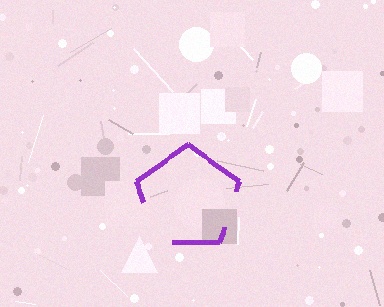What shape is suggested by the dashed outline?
The dashed outline suggests a pentagon.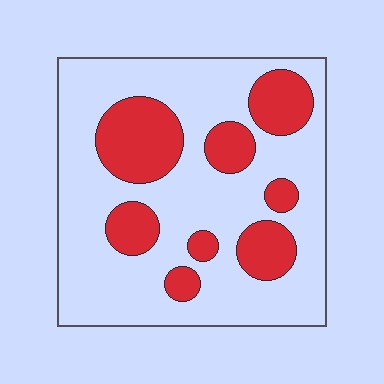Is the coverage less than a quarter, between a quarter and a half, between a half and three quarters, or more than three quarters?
Between a quarter and a half.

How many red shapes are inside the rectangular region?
8.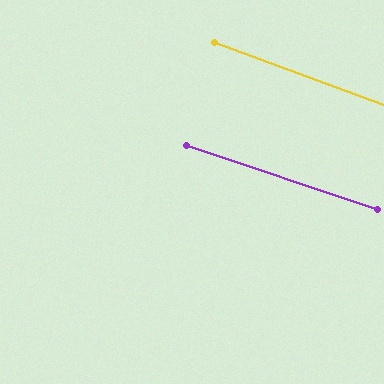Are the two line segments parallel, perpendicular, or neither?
Parallel — their directions differ by only 1.8°.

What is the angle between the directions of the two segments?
Approximately 2 degrees.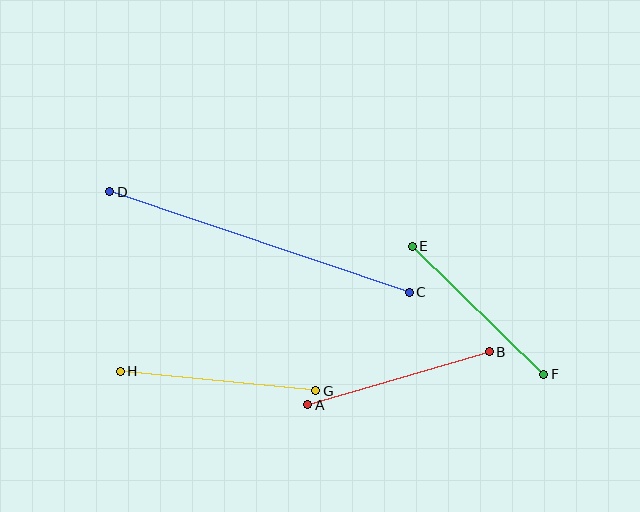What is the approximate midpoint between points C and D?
The midpoint is at approximately (259, 242) pixels.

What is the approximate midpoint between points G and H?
The midpoint is at approximately (218, 381) pixels.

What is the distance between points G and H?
The distance is approximately 197 pixels.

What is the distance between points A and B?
The distance is approximately 189 pixels.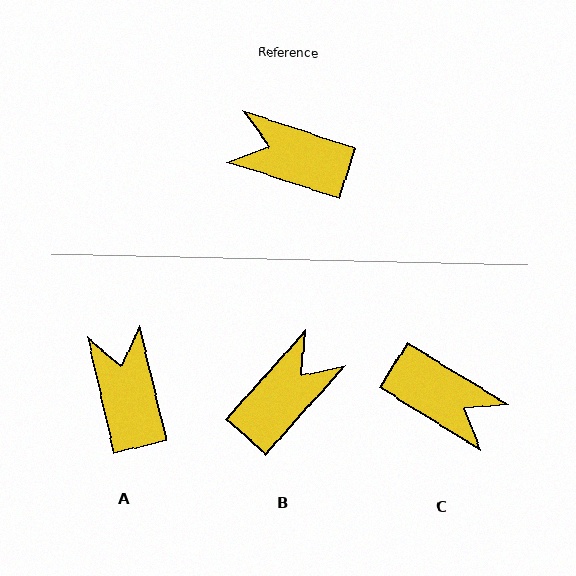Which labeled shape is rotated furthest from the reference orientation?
C, about 167 degrees away.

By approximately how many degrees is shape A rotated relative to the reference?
Approximately 59 degrees clockwise.